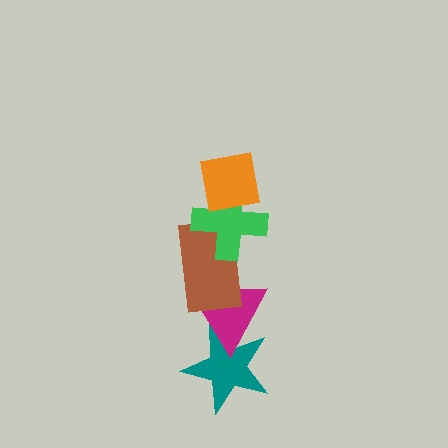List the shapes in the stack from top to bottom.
From top to bottom: the orange square, the green cross, the brown rectangle, the magenta triangle, the teal star.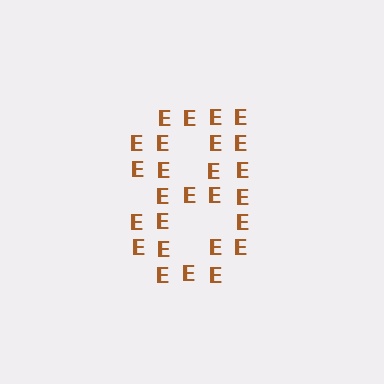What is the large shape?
The large shape is the digit 8.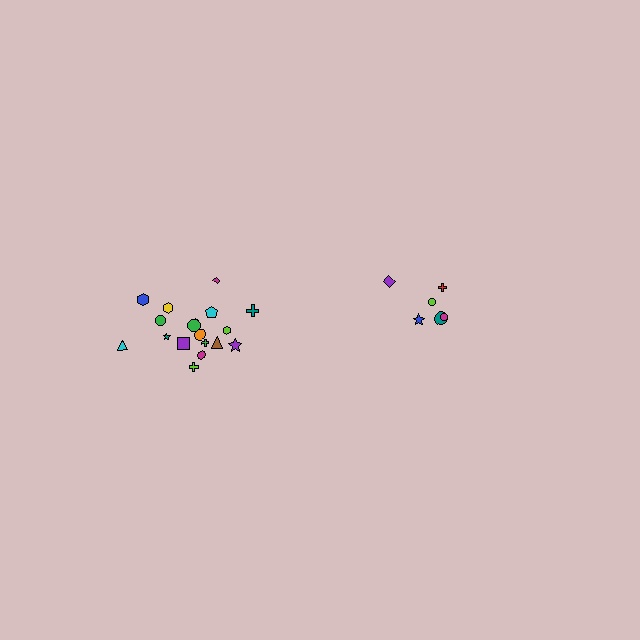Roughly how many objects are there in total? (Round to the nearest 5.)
Roughly 25 objects in total.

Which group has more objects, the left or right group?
The left group.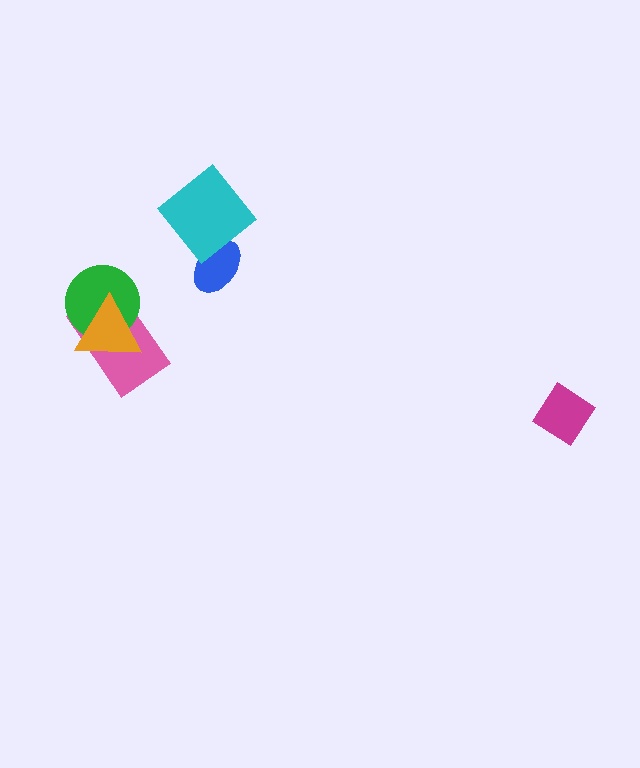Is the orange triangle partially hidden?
No, no other shape covers it.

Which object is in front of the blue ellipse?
The cyan diamond is in front of the blue ellipse.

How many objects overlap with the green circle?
2 objects overlap with the green circle.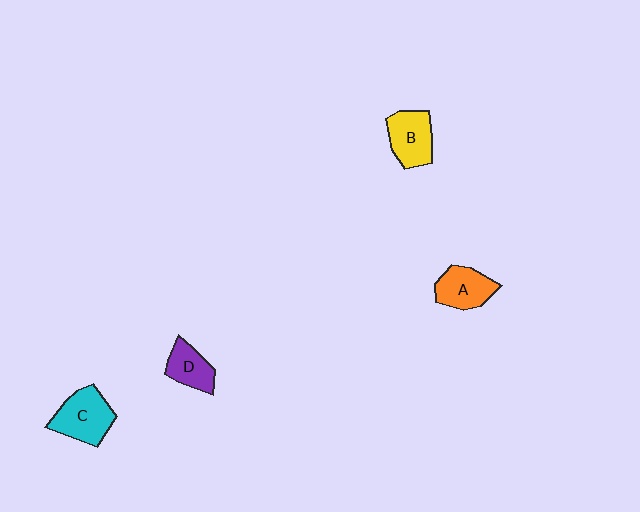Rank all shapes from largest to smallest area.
From largest to smallest: C (cyan), B (yellow), A (orange), D (purple).